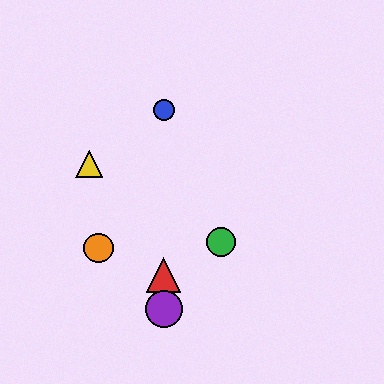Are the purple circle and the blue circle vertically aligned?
Yes, both are at x≈164.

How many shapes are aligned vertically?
3 shapes (the red triangle, the blue circle, the purple circle) are aligned vertically.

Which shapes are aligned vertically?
The red triangle, the blue circle, the purple circle are aligned vertically.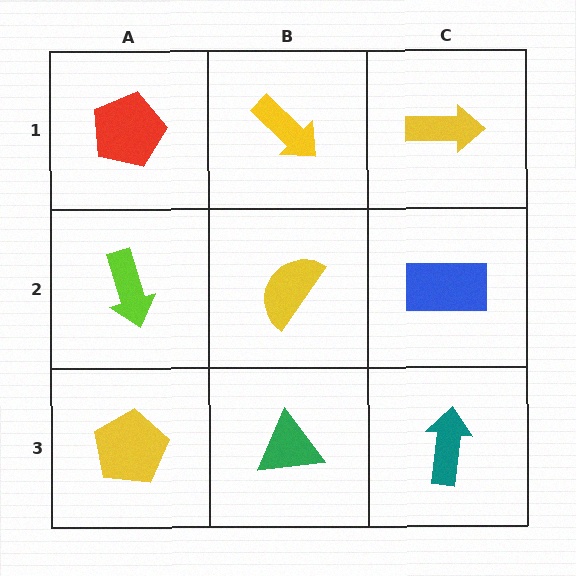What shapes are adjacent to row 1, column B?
A yellow semicircle (row 2, column B), a red pentagon (row 1, column A), a yellow arrow (row 1, column C).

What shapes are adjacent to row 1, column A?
A lime arrow (row 2, column A), a yellow arrow (row 1, column B).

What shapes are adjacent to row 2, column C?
A yellow arrow (row 1, column C), a teal arrow (row 3, column C), a yellow semicircle (row 2, column B).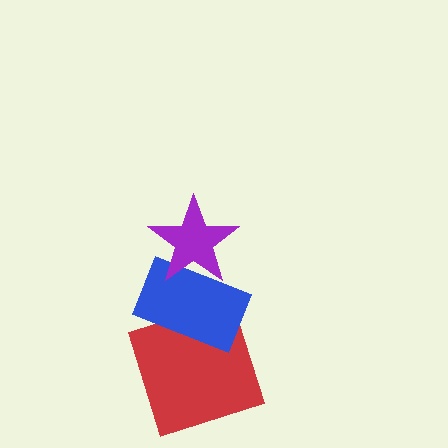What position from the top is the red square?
The red square is 3rd from the top.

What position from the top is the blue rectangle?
The blue rectangle is 2nd from the top.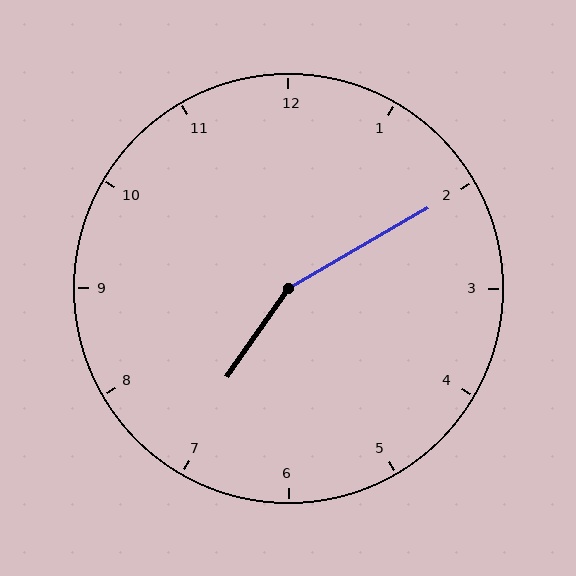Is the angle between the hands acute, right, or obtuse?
It is obtuse.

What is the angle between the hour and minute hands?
Approximately 155 degrees.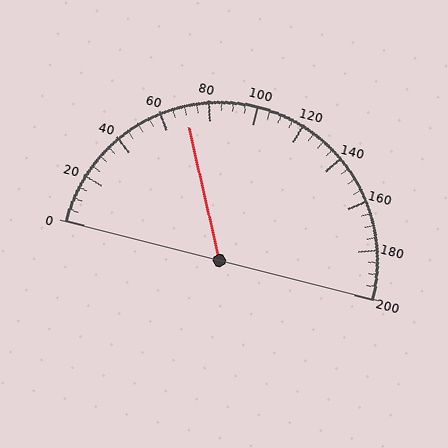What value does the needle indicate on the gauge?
The needle indicates approximately 70.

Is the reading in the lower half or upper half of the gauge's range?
The reading is in the lower half of the range (0 to 200).